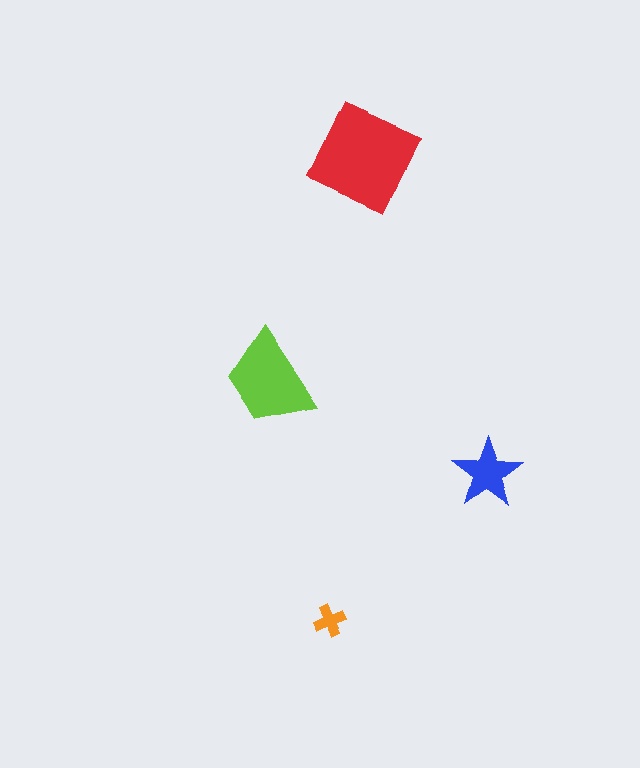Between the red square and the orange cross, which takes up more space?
The red square.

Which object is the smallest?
The orange cross.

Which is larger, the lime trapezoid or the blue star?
The lime trapezoid.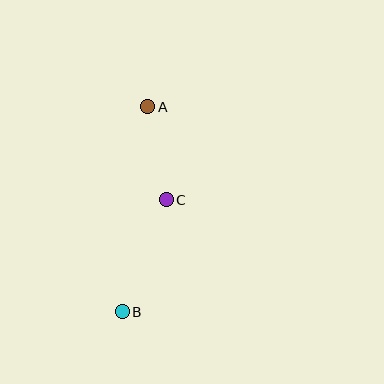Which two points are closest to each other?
Points A and C are closest to each other.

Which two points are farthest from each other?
Points A and B are farthest from each other.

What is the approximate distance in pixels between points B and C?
The distance between B and C is approximately 120 pixels.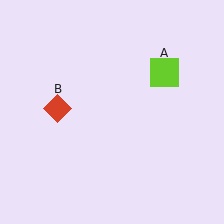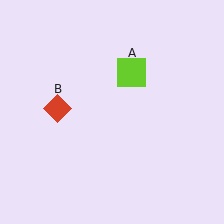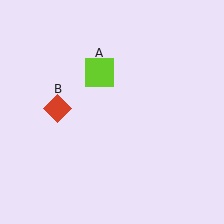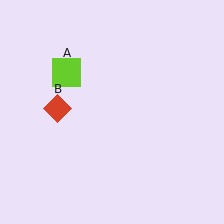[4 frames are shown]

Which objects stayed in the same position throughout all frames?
Red diamond (object B) remained stationary.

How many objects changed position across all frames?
1 object changed position: lime square (object A).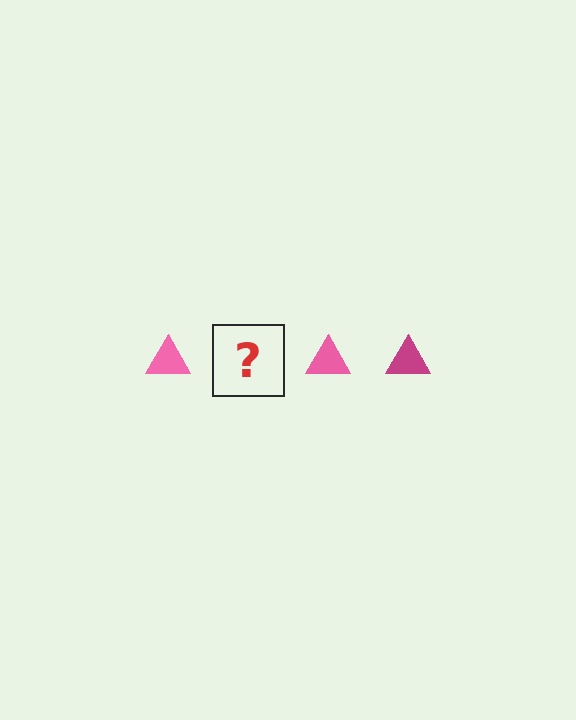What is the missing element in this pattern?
The missing element is a magenta triangle.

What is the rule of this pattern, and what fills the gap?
The rule is that the pattern cycles through pink, magenta triangles. The gap should be filled with a magenta triangle.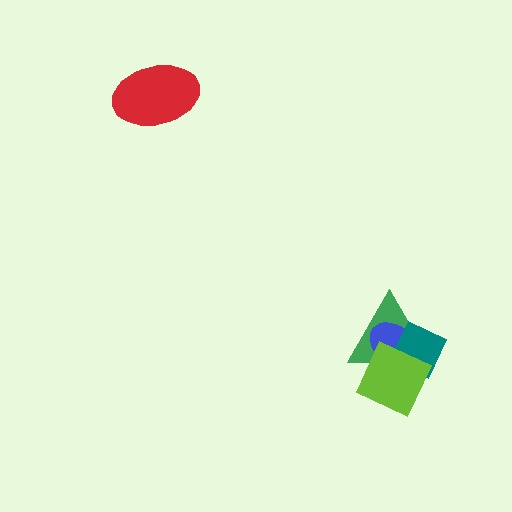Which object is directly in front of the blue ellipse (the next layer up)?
The teal diamond is directly in front of the blue ellipse.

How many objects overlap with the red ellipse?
0 objects overlap with the red ellipse.